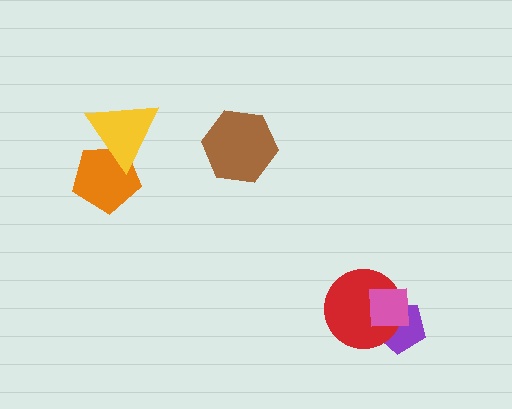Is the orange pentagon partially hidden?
Yes, it is partially covered by another shape.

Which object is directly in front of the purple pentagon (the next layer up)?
The red circle is directly in front of the purple pentagon.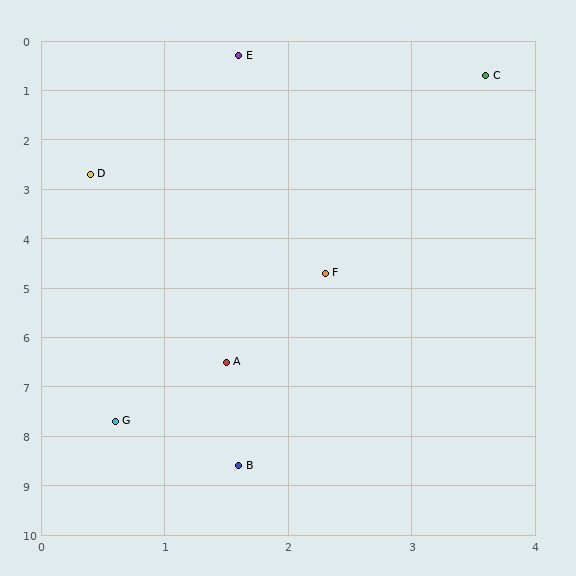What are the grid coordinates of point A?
Point A is at approximately (1.5, 6.5).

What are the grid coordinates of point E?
Point E is at approximately (1.6, 0.3).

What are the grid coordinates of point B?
Point B is at approximately (1.6, 8.6).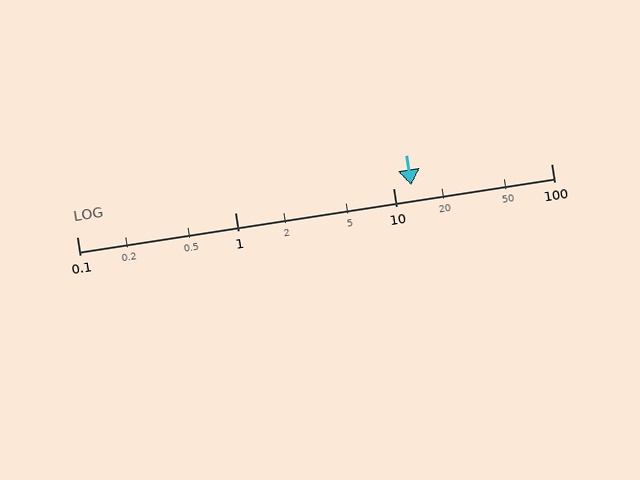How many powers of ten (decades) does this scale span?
The scale spans 3 decades, from 0.1 to 100.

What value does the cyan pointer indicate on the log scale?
The pointer indicates approximately 13.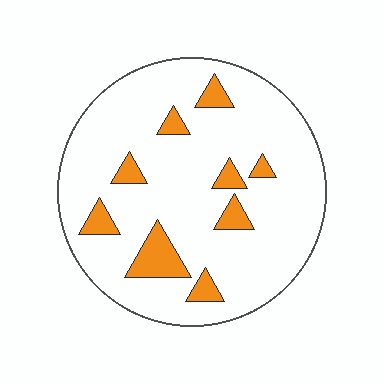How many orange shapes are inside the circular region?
9.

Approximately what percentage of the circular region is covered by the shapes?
Approximately 15%.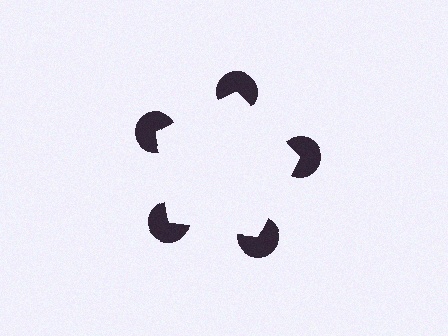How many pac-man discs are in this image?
There are 5 — one at each vertex of the illusory pentagon.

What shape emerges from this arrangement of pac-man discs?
An illusory pentagon — its edges are inferred from the aligned wedge cuts in the pac-man discs, not physically drawn.